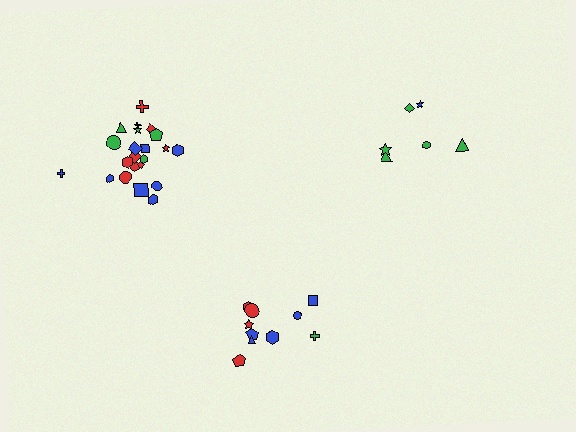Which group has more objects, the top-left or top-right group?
The top-left group.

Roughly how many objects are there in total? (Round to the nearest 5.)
Roughly 40 objects in total.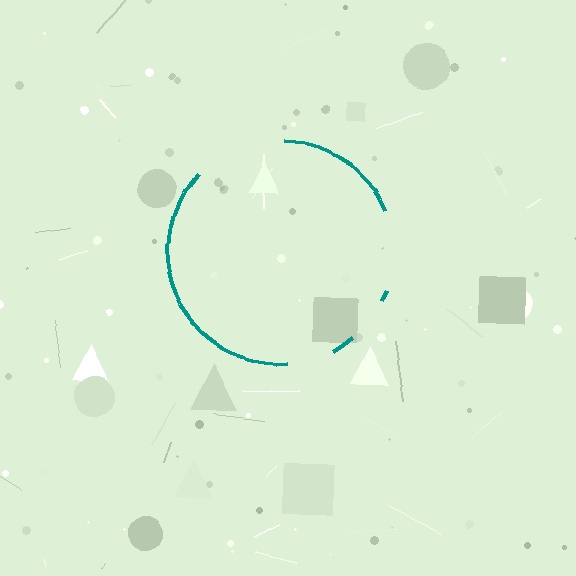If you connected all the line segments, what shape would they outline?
They would outline a circle.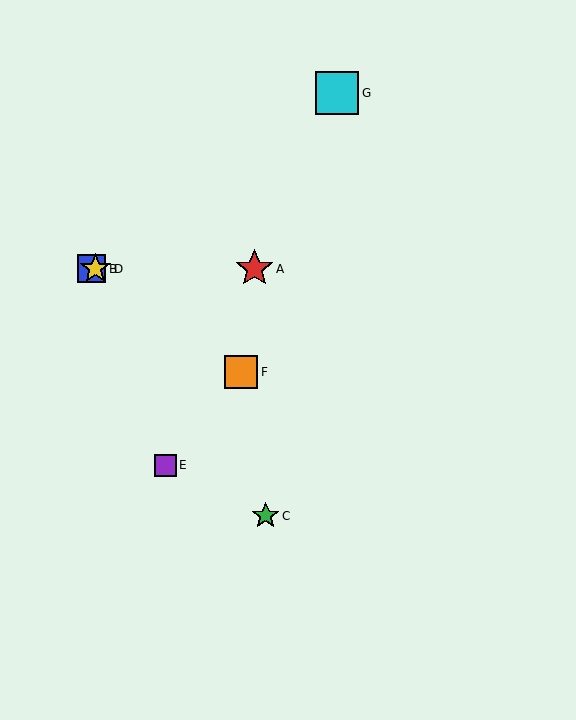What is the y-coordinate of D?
Object D is at y≈269.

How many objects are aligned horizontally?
3 objects (A, B, D) are aligned horizontally.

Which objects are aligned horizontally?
Objects A, B, D are aligned horizontally.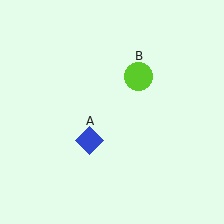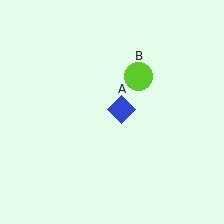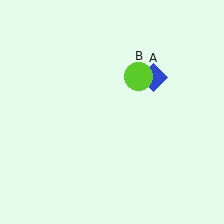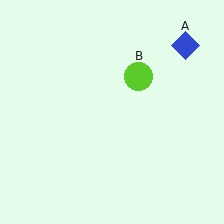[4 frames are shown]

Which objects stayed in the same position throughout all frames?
Lime circle (object B) remained stationary.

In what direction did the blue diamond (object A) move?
The blue diamond (object A) moved up and to the right.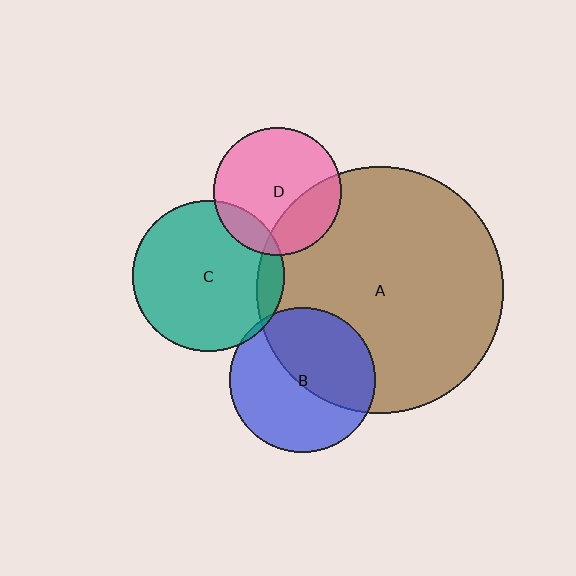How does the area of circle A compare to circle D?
Approximately 3.7 times.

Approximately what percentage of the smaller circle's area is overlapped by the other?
Approximately 50%.